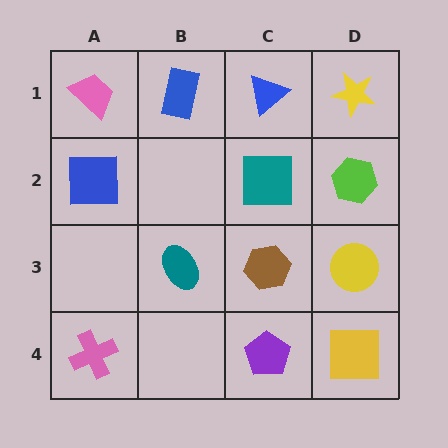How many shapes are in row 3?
3 shapes.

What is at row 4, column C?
A purple pentagon.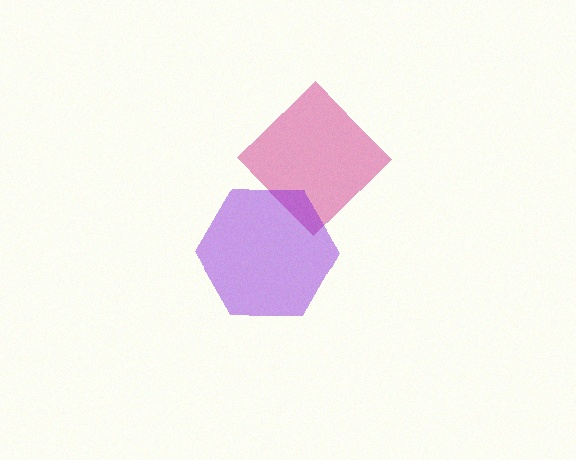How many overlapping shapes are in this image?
There are 2 overlapping shapes in the image.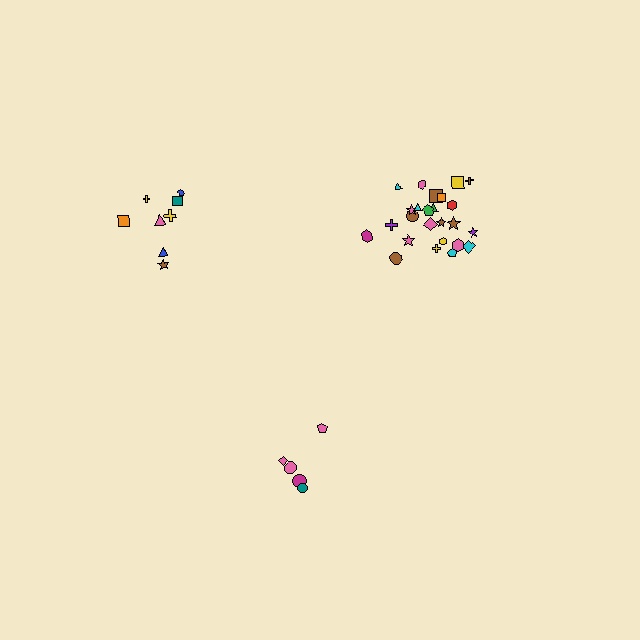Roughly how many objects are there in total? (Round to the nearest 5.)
Roughly 40 objects in total.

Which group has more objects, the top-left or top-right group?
The top-right group.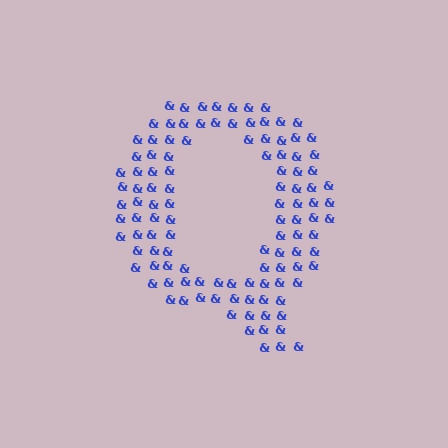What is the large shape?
The large shape is the letter Q.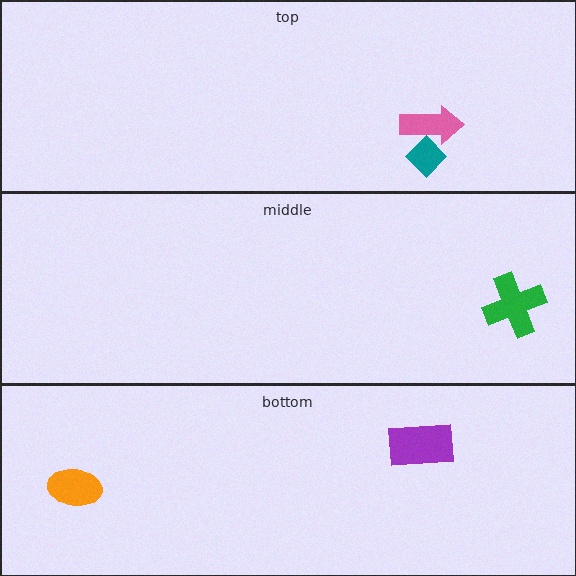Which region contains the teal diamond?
The top region.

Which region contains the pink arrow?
The top region.